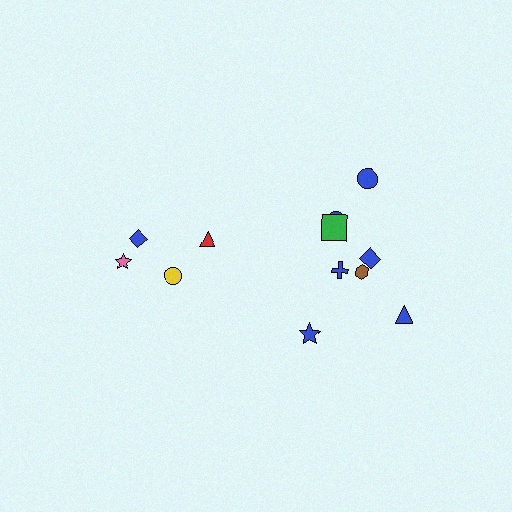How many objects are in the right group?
There are 8 objects.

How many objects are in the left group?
There are 4 objects.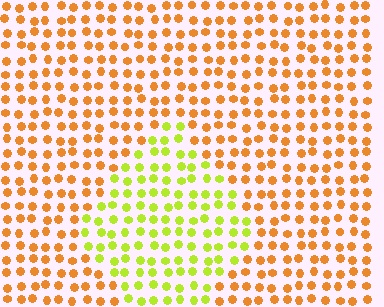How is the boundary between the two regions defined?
The boundary is defined purely by a slight shift in hue (about 49 degrees). Spacing, size, and orientation are identical on both sides.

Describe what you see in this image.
The image is filled with small orange elements in a uniform arrangement. A diamond-shaped region is visible where the elements are tinted to a slightly different hue, forming a subtle color boundary.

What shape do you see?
I see a diamond.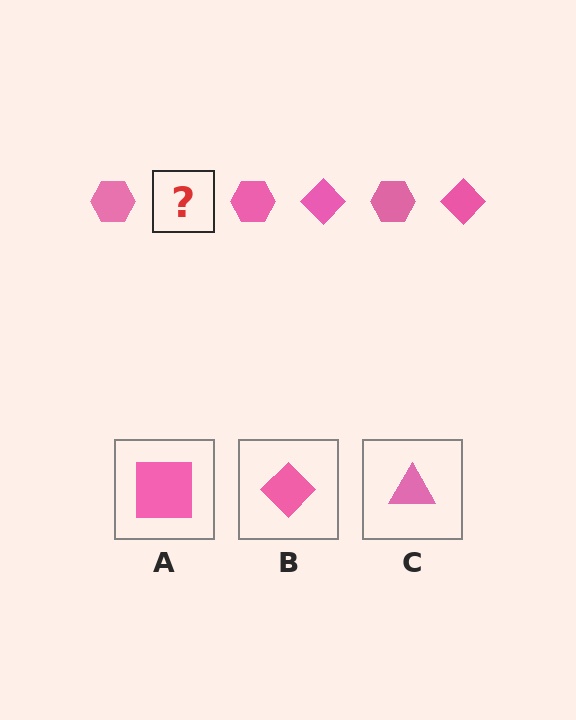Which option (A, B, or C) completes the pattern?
B.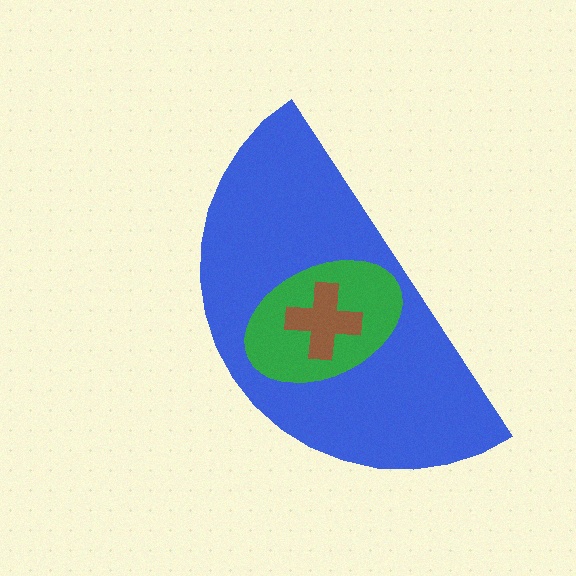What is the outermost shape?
The blue semicircle.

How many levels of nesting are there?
3.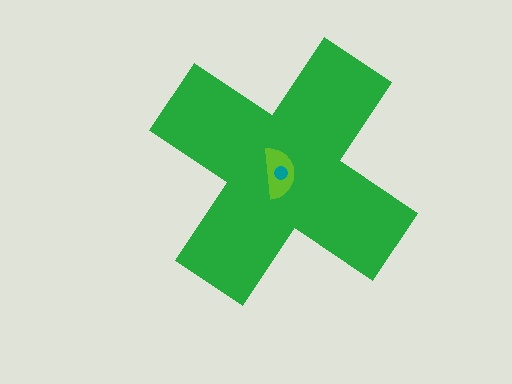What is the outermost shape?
The green cross.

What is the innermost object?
The teal circle.